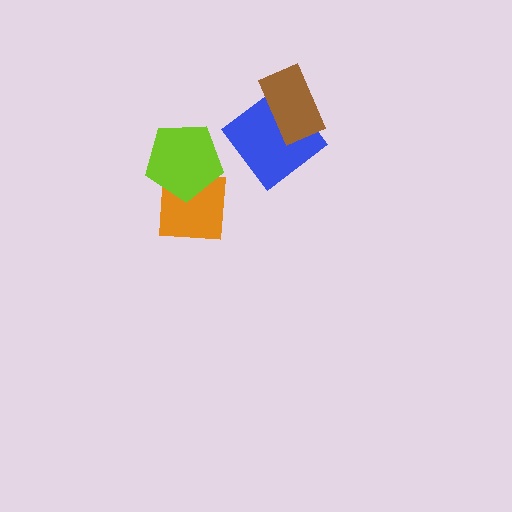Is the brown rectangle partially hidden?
No, no other shape covers it.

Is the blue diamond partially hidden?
Yes, it is partially covered by another shape.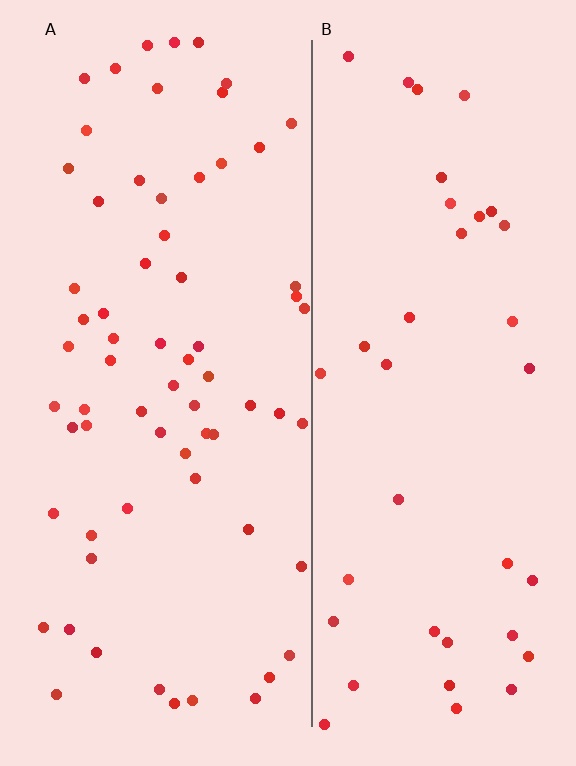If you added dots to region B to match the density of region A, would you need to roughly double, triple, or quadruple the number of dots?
Approximately double.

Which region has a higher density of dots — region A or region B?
A (the left).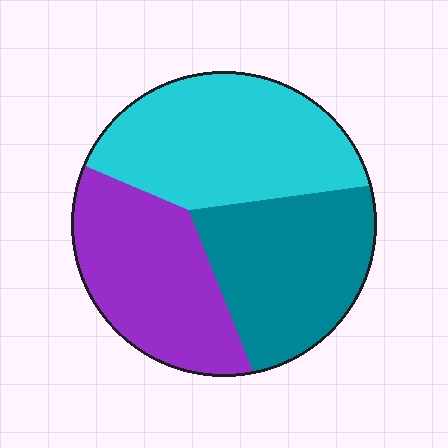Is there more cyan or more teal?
Cyan.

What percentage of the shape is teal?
Teal covers roughly 30% of the shape.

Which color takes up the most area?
Cyan, at roughly 35%.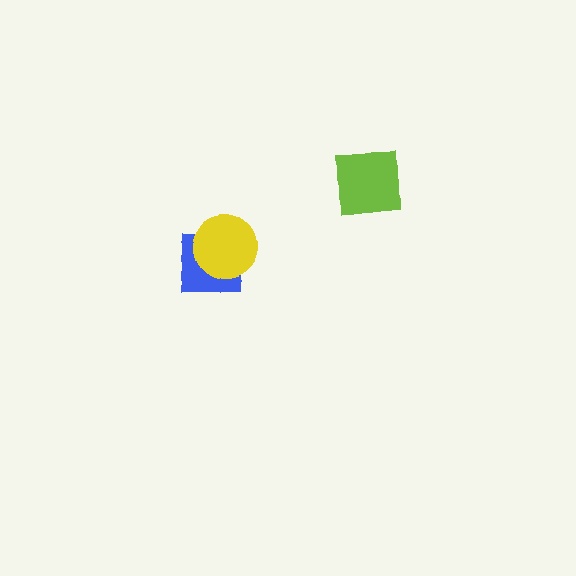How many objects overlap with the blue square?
1 object overlaps with the blue square.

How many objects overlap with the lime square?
0 objects overlap with the lime square.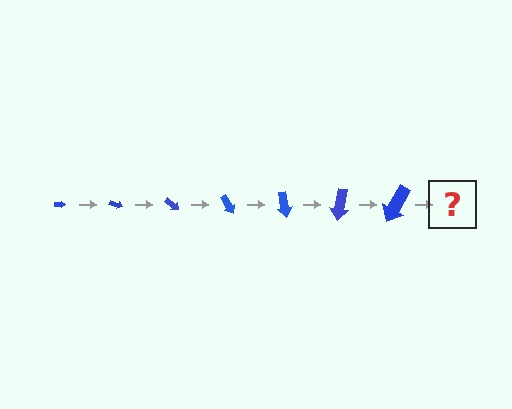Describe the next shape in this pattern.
It should be an arrow, larger than the previous one and rotated 140 degrees from the start.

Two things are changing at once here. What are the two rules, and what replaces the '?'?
The two rules are that the arrow grows larger each step and it rotates 20 degrees each step. The '?' should be an arrow, larger than the previous one and rotated 140 degrees from the start.